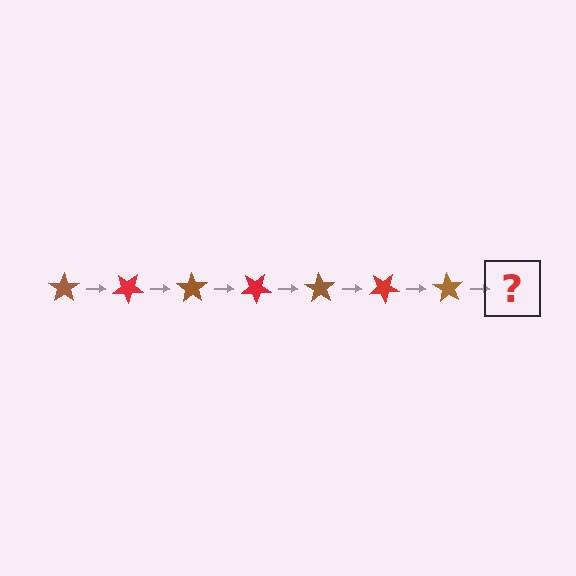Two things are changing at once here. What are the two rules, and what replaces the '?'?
The two rules are that it rotates 35 degrees each step and the color cycles through brown and red. The '?' should be a red star, rotated 245 degrees from the start.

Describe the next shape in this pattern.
It should be a red star, rotated 245 degrees from the start.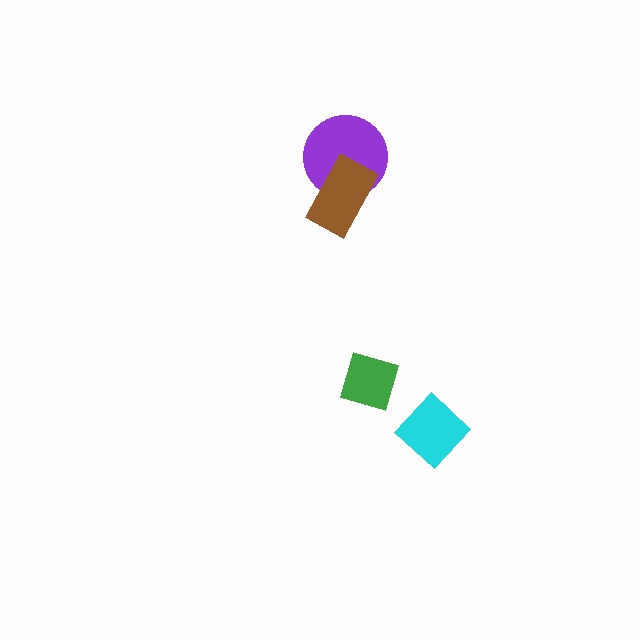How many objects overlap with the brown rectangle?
1 object overlaps with the brown rectangle.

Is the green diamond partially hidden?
No, no other shape covers it.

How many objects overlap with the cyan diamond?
0 objects overlap with the cyan diamond.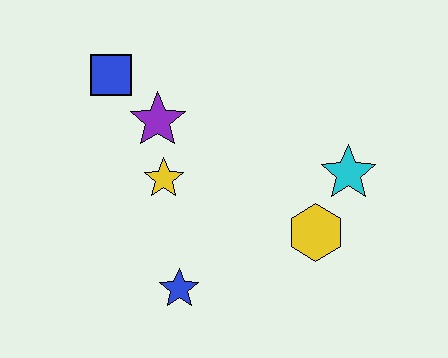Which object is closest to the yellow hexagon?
The cyan star is closest to the yellow hexagon.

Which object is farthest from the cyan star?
The blue square is farthest from the cyan star.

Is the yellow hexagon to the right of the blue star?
Yes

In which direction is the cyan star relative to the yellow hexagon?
The cyan star is above the yellow hexagon.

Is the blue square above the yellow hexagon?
Yes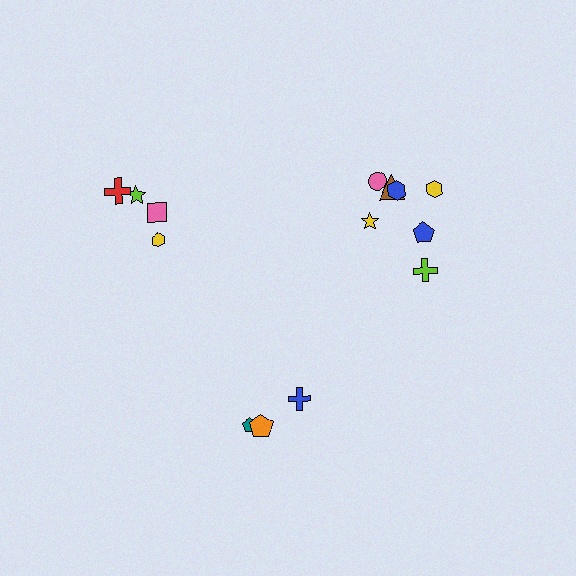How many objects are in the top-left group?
There are 4 objects.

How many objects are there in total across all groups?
There are 14 objects.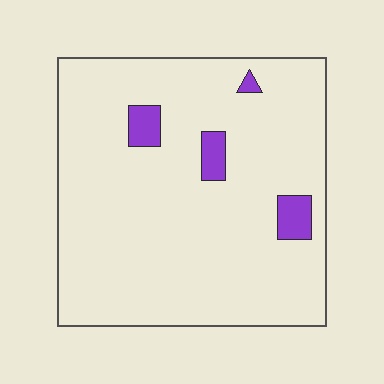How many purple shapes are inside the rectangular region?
4.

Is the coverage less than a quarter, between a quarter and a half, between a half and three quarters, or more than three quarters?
Less than a quarter.